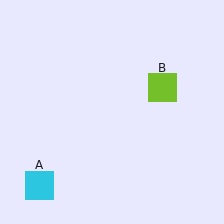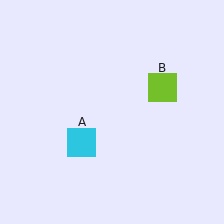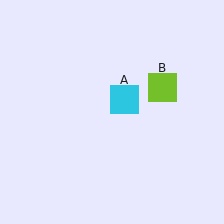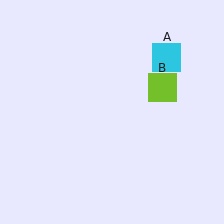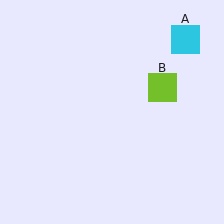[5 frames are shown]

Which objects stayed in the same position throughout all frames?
Lime square (object B) remained stationary.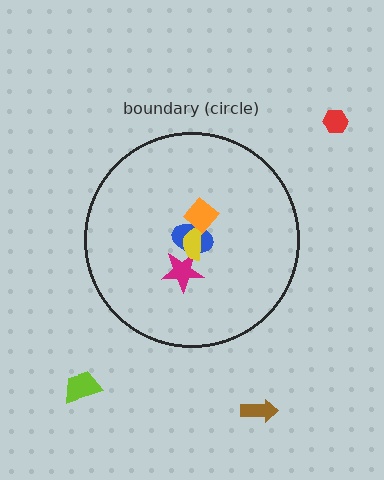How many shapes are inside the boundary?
4 inside, 3 outside.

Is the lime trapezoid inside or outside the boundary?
Outside.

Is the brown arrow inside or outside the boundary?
Outside.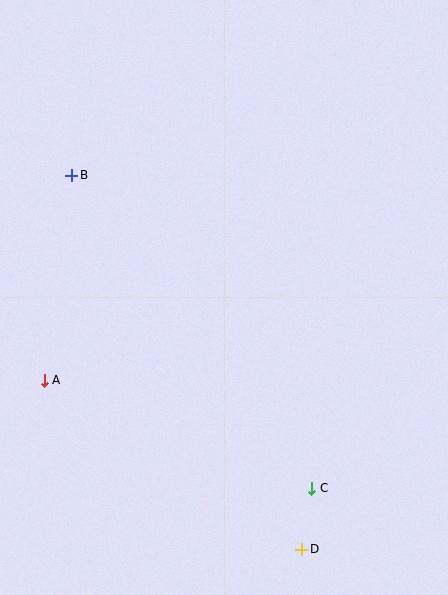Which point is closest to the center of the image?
Point B at (72, 175) is closest to the center.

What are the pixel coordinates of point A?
Point A is at (44, 380).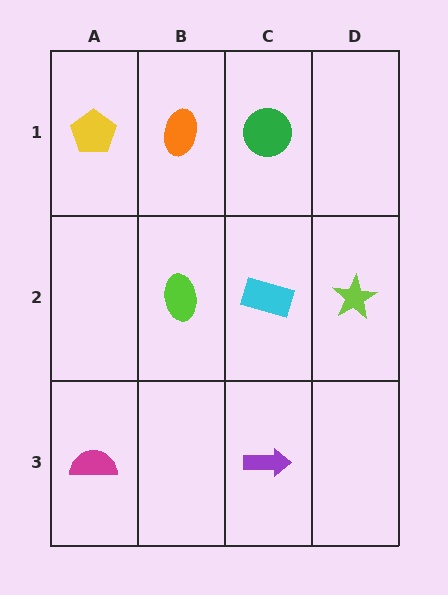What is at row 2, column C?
A cyan rectangle.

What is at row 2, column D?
A lime star.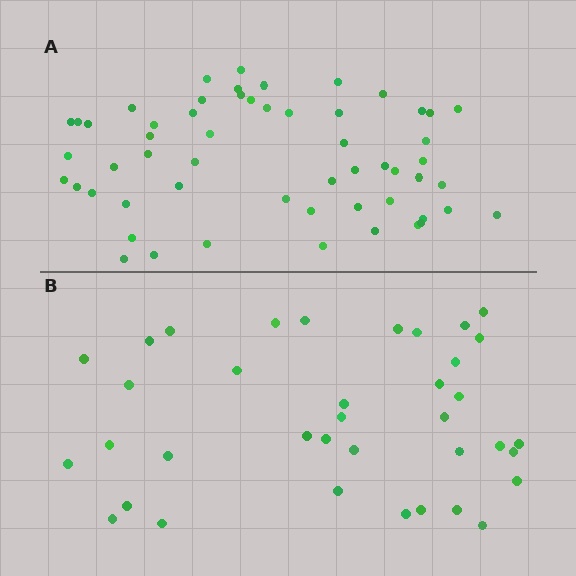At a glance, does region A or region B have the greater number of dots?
Region A (the top region) has more dots.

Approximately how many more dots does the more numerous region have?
Region A has approximately 20 more dots than region B.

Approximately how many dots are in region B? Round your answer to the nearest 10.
About 40 dots. (The exact count is 37, which rounds to 40.)